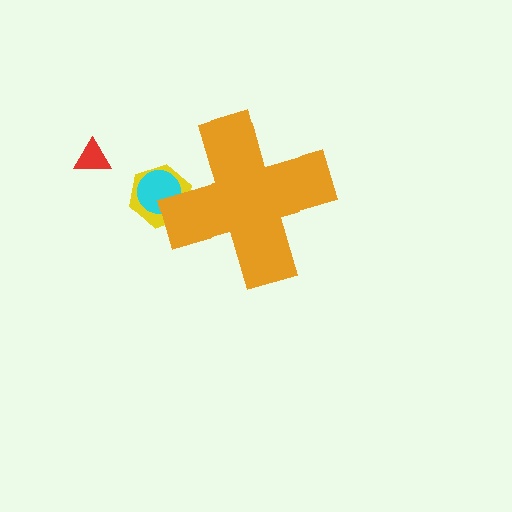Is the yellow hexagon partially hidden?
Yes, the yellow hexagon is partially hidden behind the orange cross.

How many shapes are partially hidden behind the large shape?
2 shapes are partially hidden.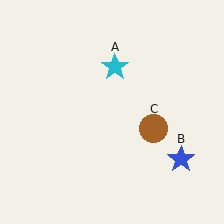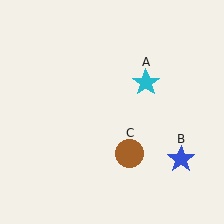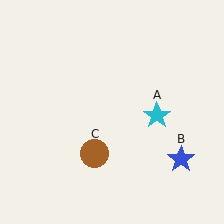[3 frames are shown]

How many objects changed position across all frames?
2 objects changed position: cyan star (object A), brown circle (object C).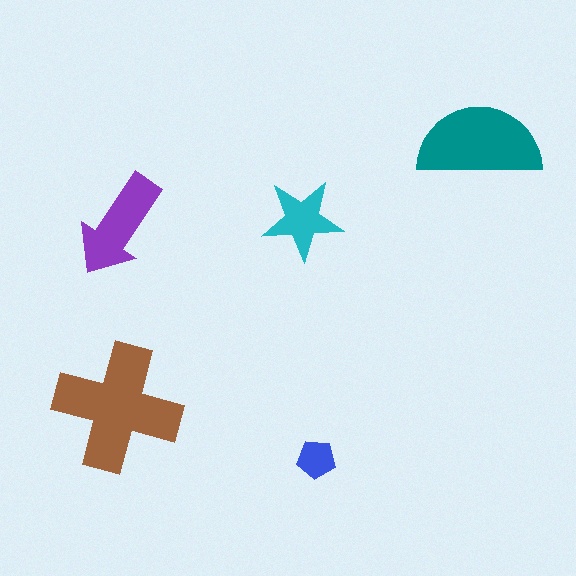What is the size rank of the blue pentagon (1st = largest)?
5th.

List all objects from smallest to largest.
The blue pentagon, the cyan star, the purple arrow, the teal semicircle, the brown cross.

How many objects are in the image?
There are 5 objects in the image.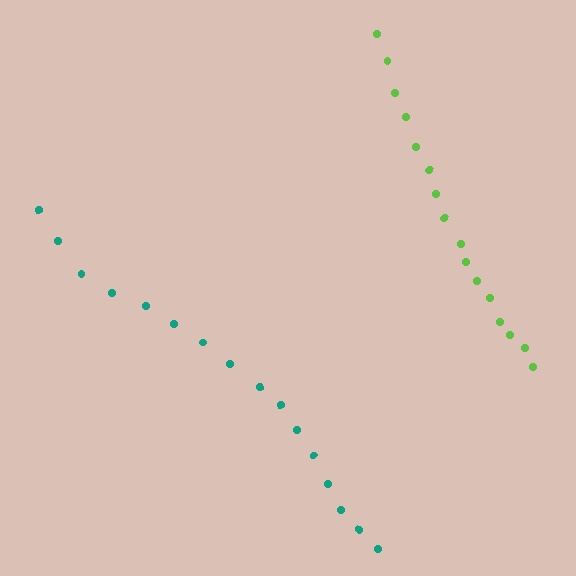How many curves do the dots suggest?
There are 2 distinct paths.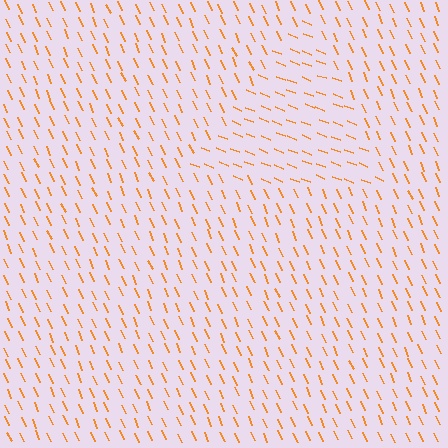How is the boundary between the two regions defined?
The boundary is defined purely by a change in line orientation (approximately 45 degrees difference). All lines are the same color and thickness.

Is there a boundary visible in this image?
Yes, there is a texture boundary formed by a change in line orientation.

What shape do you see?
I see a triangle.